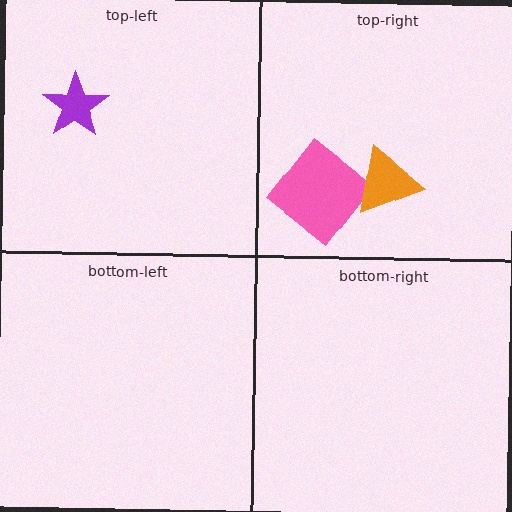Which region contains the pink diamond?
The top-right region.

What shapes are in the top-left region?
The purple star.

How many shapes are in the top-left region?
1.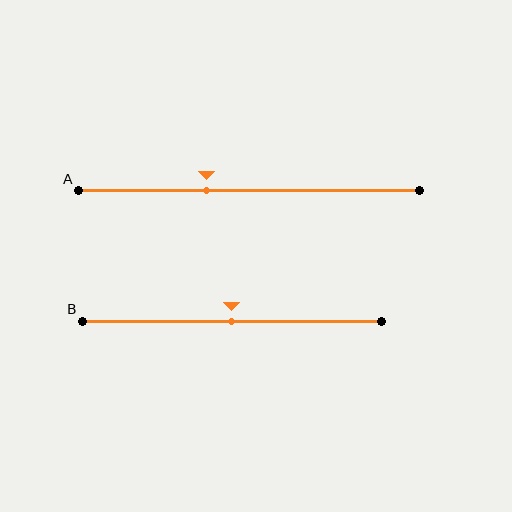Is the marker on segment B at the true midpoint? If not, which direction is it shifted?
Yes, the marker on segment B is at the true midpoint.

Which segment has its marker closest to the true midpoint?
Segment B has its marker closest to the true midpoint.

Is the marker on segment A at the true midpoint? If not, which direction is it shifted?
No, the marker on segment A is shifted to the left by about 12% of the segment length.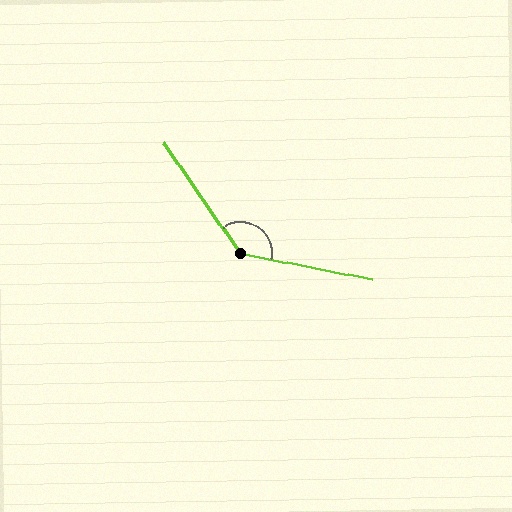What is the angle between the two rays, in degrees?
Approximately 136 degrees.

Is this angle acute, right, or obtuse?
It is obtuse.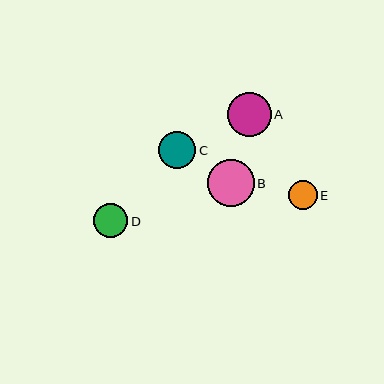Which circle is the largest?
Circle B is the largest with a size of approximately 47 pixels.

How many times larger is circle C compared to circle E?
Circle C is approximately 1.3 times the size of circle E.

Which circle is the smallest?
Circle E is the smallest with a size of approximately 29 pixels.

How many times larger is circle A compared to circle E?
Circle A is approximately 1.5 times the size of circle E.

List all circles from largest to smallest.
From largest to smallest: B, A, C, D, E.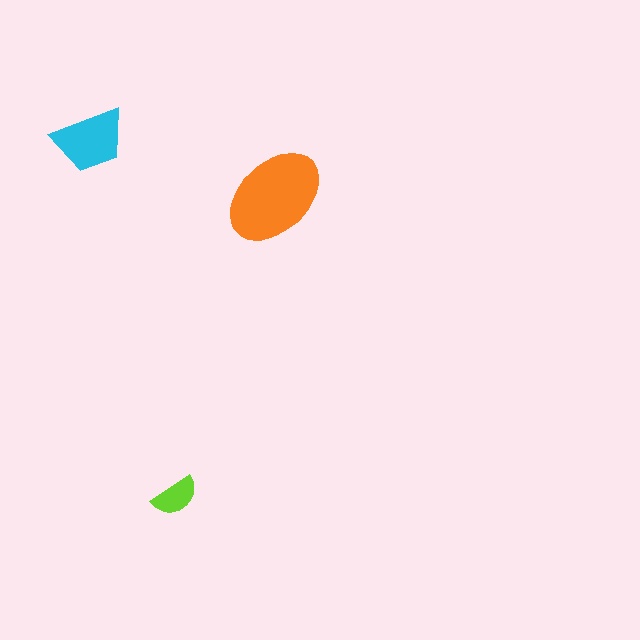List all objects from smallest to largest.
The lime semicircle, the cyan trapezoid, the orange ellipse.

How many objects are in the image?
There are 3 objects in the image.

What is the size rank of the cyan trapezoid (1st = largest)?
2nd.